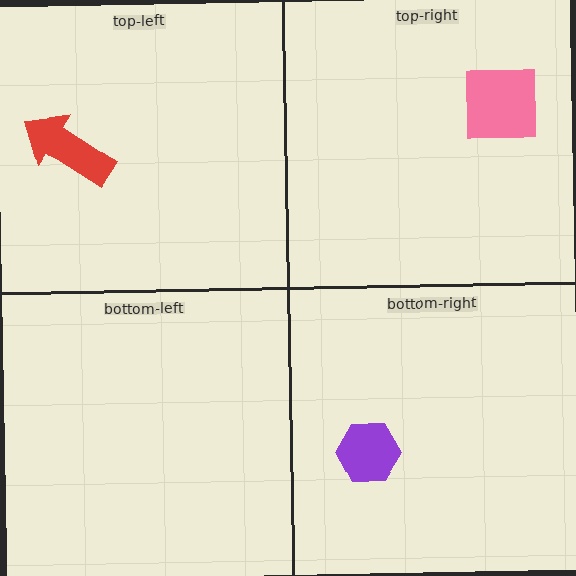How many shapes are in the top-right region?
1.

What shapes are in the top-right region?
The pink square.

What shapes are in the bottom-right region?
The purple hexagon.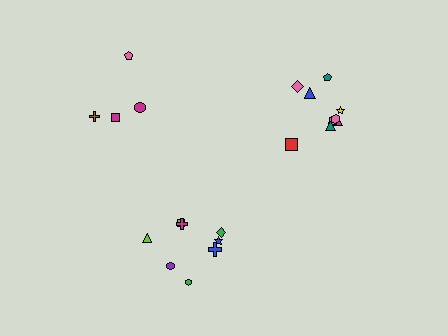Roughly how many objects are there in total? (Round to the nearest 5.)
Roughly 20 objects in total.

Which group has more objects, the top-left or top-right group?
The top-right group.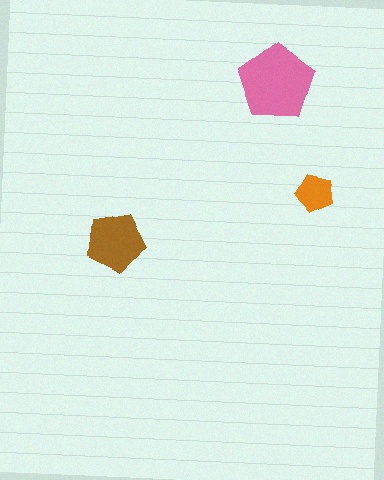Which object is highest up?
The pink pentagon is topmost.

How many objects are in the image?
There are 3 objects in the image.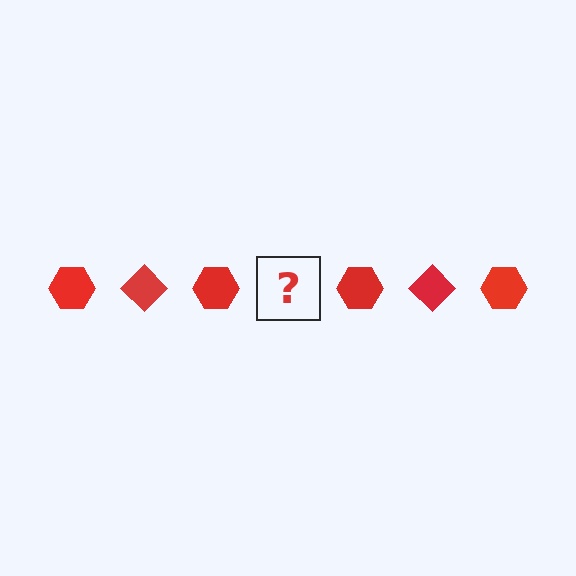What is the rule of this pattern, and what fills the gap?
The rule is that the pattern cycles through hexagon, diamond shapes in red. The gap should be filled with a red diamond.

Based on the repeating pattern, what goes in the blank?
The blank should be a red diamond.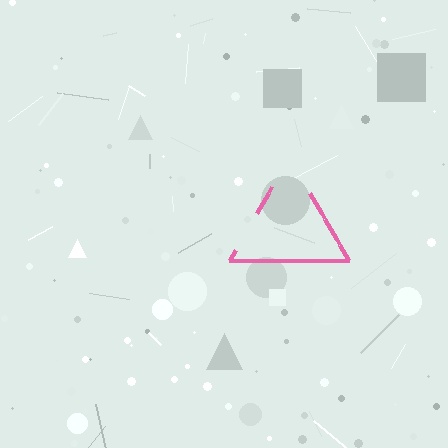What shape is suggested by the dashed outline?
The dashed outline suggests a triangle.